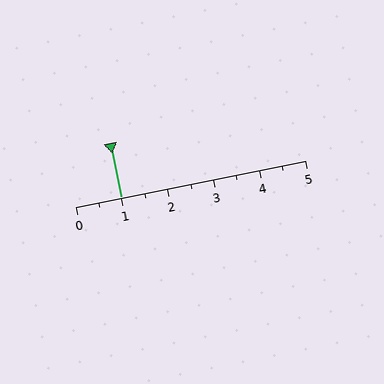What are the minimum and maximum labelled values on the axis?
The axis runs from 0 to 5.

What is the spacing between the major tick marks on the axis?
The major ticks are spaced 1 apart.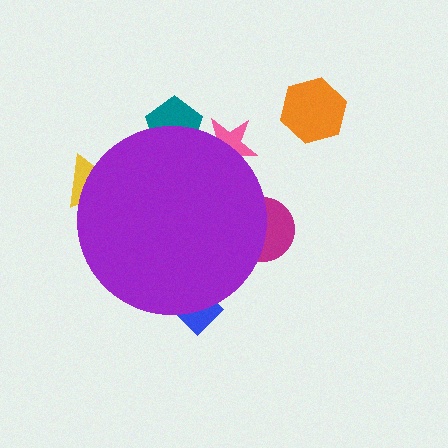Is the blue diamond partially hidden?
Yes, the blue diamond is partially hidden behind the purple circle.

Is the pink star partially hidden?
Yes, the pink star is partially hidden behind the purple circle.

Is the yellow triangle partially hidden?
Yes, the yellow triangle is partially hidden behind the purple circle.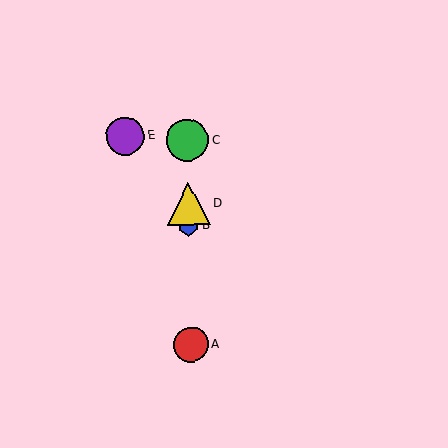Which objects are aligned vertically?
Objects A, B, C, D are aligned vertically.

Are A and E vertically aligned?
No, A is at x≈191 and E is at x≈125.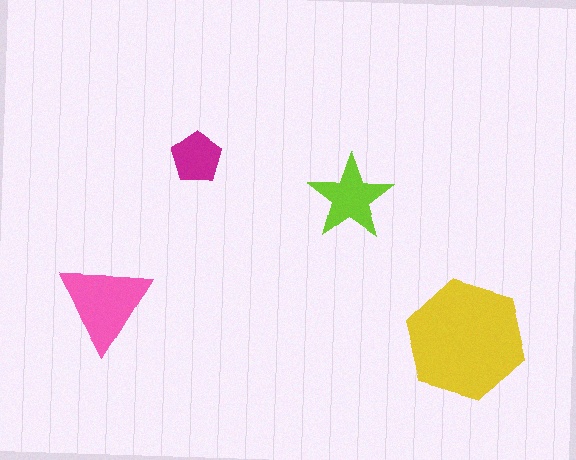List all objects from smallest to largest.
The magenta pentagon, the lime star, the pink triangle, the yellow hexagon.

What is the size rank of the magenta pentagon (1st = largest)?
4th.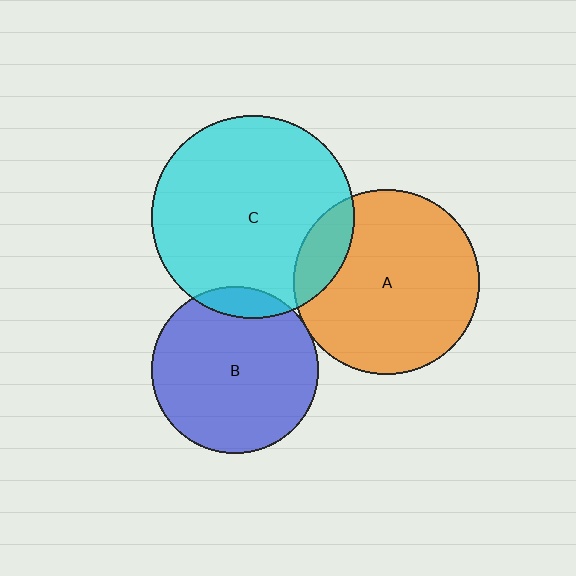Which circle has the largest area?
Circle C (cyan).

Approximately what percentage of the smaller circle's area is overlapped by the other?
Approximately 5%.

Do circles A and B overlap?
Yes.